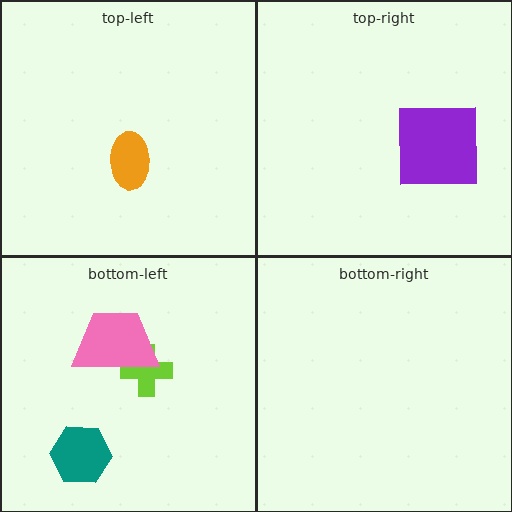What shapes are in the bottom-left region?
The lime cross, the pink trapezoid, the teal hexagon.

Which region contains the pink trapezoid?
The bottom-left region.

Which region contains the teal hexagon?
The bottom-left region.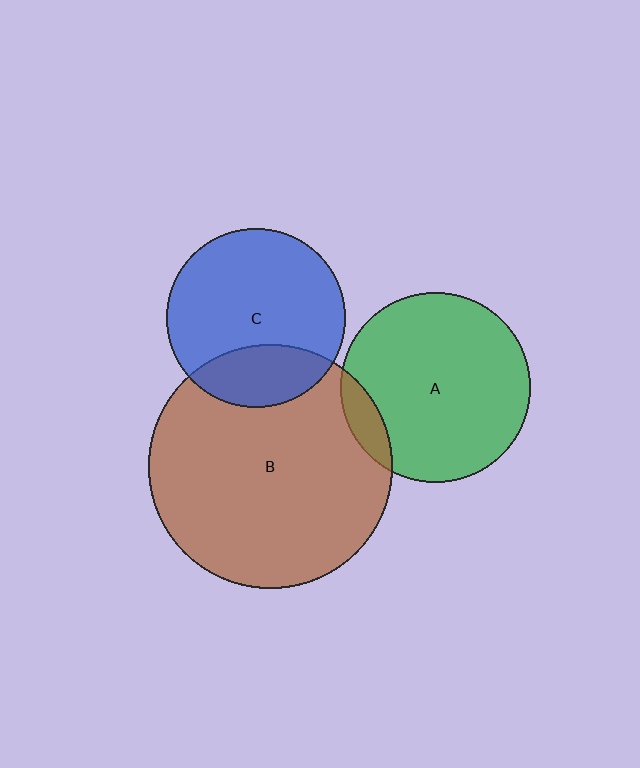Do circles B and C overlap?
Yes.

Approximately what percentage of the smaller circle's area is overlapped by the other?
Approximately 25%.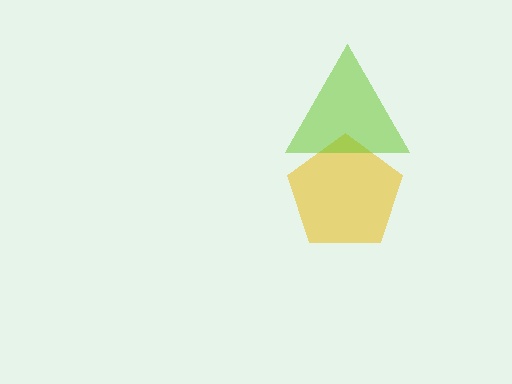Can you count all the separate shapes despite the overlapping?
Yes, there are 2 separate shapes.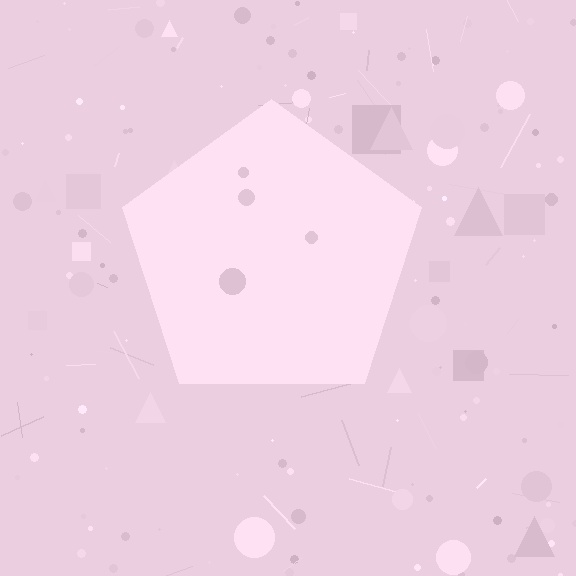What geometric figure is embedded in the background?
A pentagon is embedded in the background.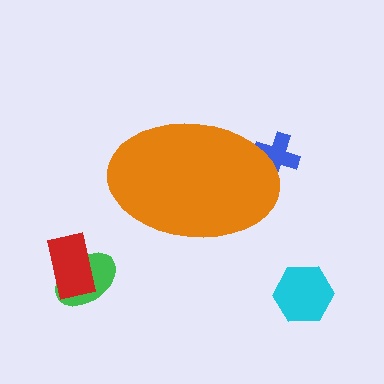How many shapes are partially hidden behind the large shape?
1 shape is partially hidden.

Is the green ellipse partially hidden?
No, the green ellipse is fully visible.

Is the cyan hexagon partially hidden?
No, the cyan hexagon is fully visible.